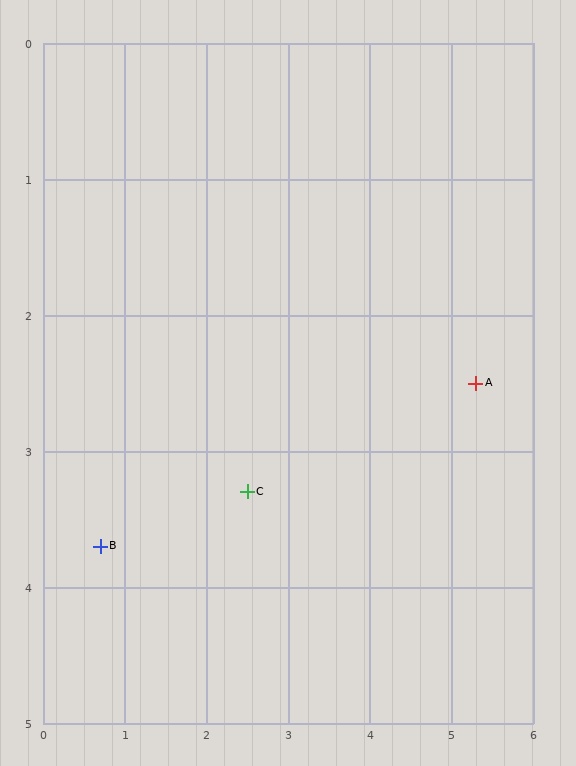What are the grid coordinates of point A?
Point A is at approximately (5.3, 2.5).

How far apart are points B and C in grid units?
Points B and C are about 1.8 grid units apart.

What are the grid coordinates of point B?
Point B is at approximately (0.7, 3.7).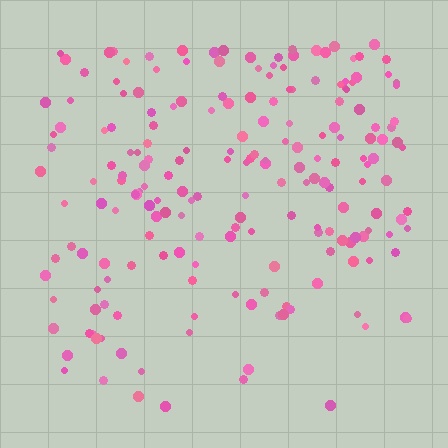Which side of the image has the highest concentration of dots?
The top.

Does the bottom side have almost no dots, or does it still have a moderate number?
Still a moderate number, just noticeably fewer than the top.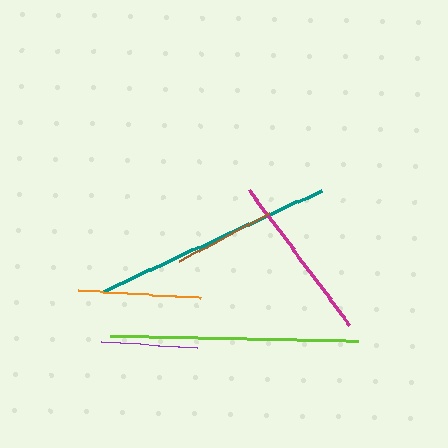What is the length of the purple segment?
The purple segment is approximately 96 pixels long.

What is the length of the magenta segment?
The magenta segment is approximately 168 pixels long.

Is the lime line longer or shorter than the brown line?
The lime line is longer than the brown line.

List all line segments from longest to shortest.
From longest to shortest: lime, teal, magenta, orange, brown, purple.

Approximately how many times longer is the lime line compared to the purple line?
The lime line is approximately 2.6 times the length of the purple line.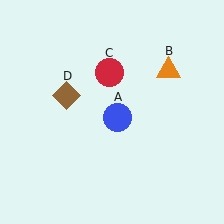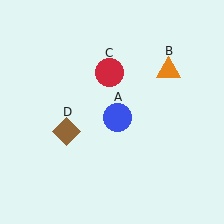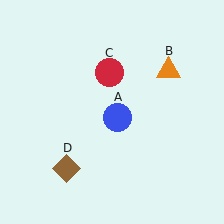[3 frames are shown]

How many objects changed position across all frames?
1 object changed position: brown diamond (object D).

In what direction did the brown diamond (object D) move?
The brown diamond (object D) moved down.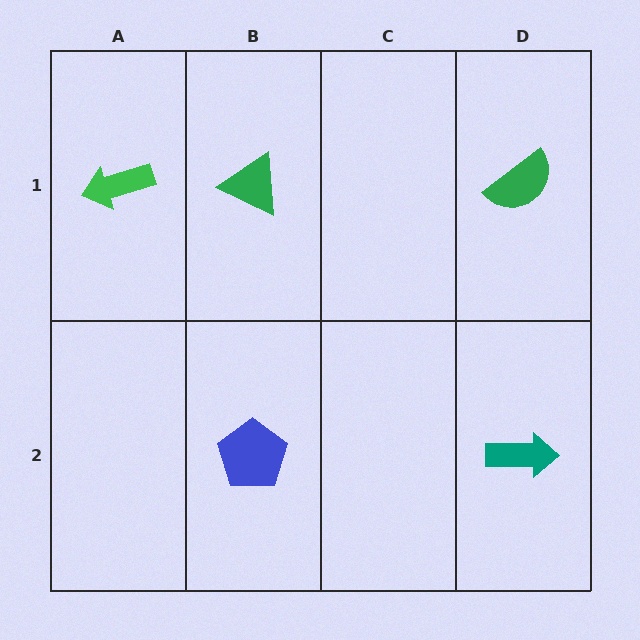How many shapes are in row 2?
2 shapes.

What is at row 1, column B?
A green triangle.